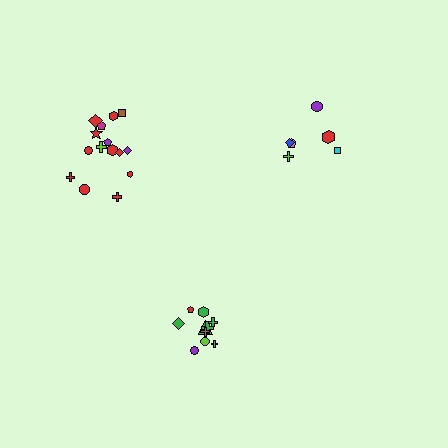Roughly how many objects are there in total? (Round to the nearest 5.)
Roughly 30 objects in total.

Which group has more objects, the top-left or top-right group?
The top-left group.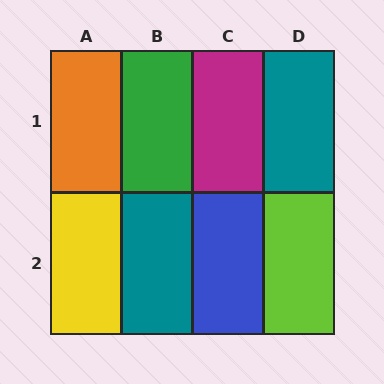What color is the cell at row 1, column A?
Orange.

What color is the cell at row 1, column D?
Teal.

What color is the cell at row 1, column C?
Magenta.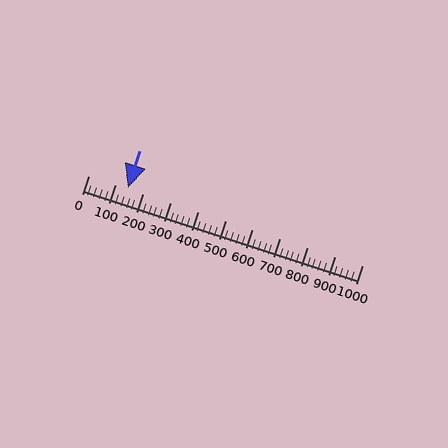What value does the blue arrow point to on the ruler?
The blue arrow points to approximately 145.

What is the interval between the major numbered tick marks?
The major tick marks are spaced 100 units apart.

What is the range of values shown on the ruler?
The ruler shows values from 0 to 1000.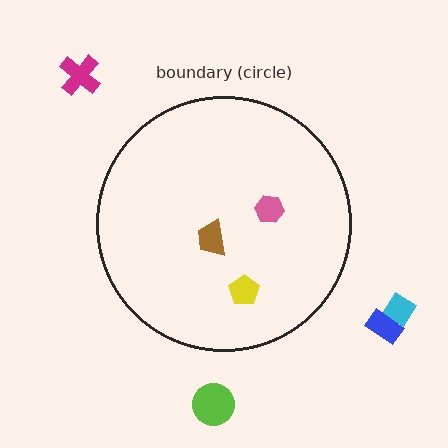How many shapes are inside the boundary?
3 inside, 4 outside.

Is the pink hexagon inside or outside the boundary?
Inside.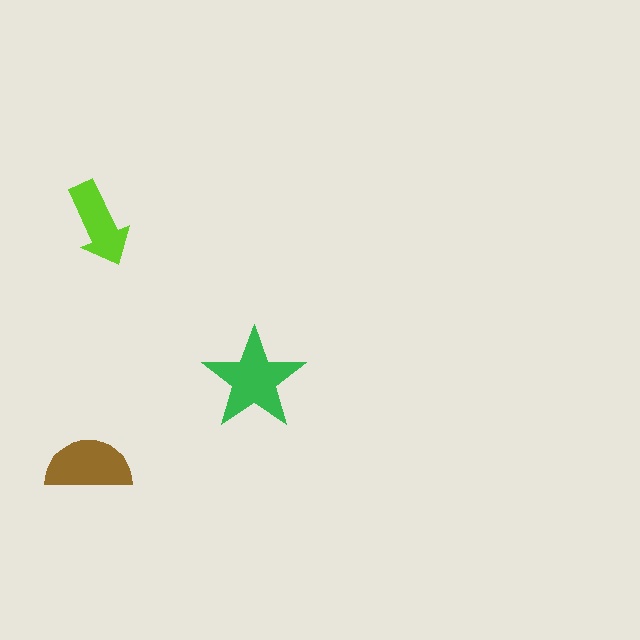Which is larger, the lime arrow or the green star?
The green star.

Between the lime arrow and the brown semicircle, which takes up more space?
The brown semicircle.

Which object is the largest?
The green star.